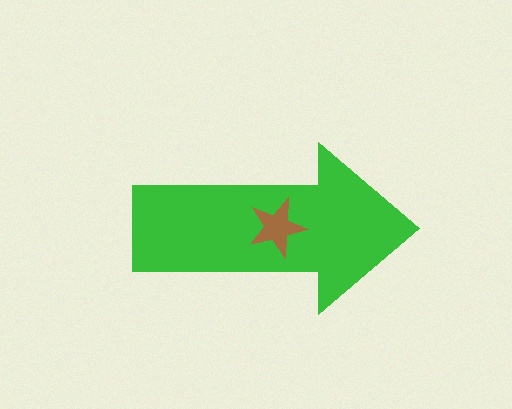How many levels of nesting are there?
2.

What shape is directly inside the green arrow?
The brown star.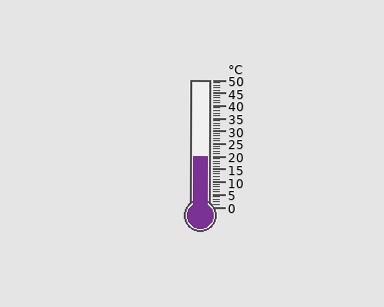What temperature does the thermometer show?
The thermometer shows approximately 20°C.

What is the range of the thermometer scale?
The thermometer scale ranges from 0°C to 50°C.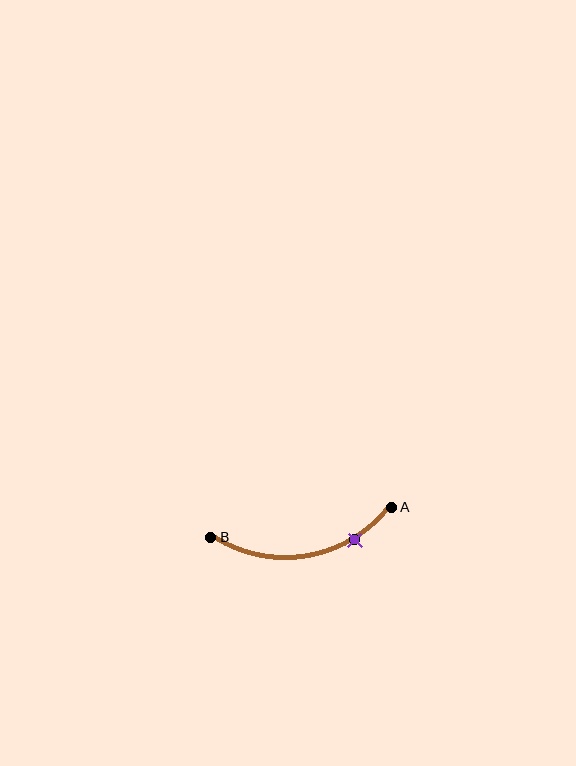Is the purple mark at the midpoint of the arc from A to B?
No. The purple mark lies on the arc but is closer to endpoint A. The arc midpoint would be at the point on the curve equidistant along the arc from both A and B.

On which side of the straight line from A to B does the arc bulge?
The arc bulges below the straight line connecting A and B.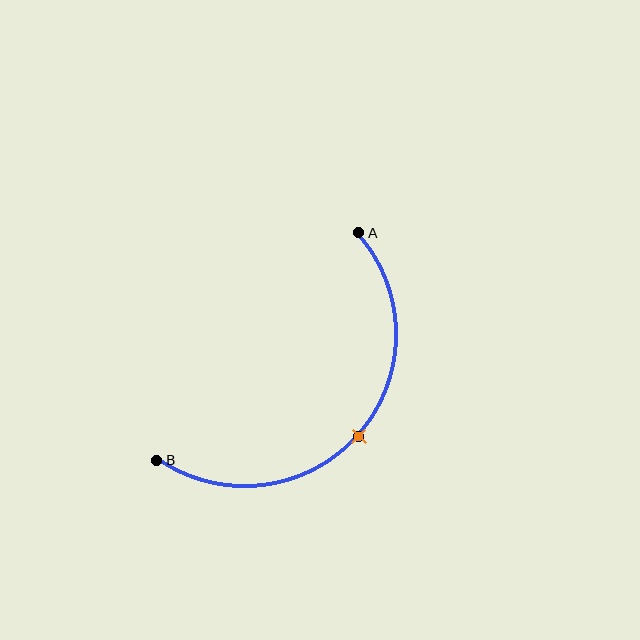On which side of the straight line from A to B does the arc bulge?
The arc bulges below and to the right of the straight line connecting A and B.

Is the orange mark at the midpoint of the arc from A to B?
Yes. The orange mark lies on the arc at equal arc-length from both A and B — it is the arc midpoint.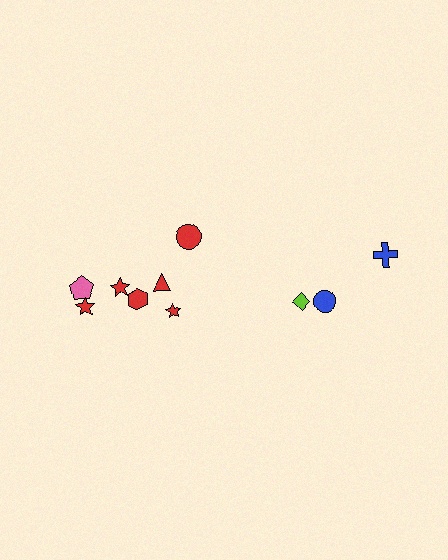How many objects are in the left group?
There are 7 objects.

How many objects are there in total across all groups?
There are 10 objects.